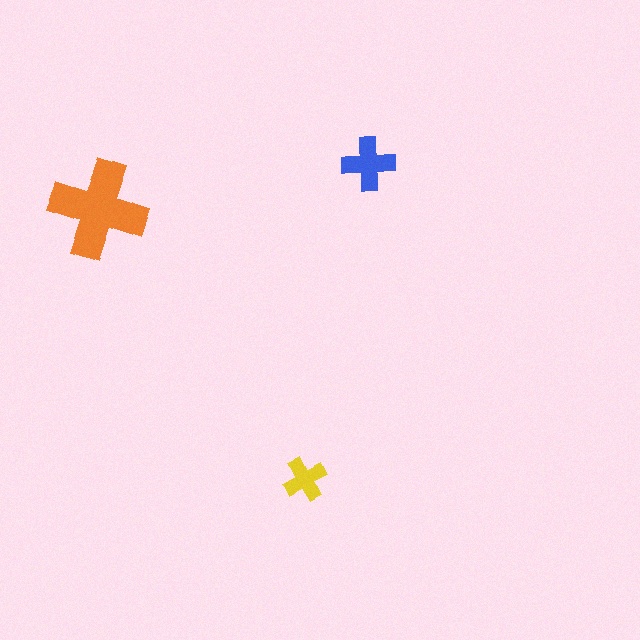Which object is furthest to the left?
The orange cross is leftmost.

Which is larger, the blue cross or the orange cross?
The orange one.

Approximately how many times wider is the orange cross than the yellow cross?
About 2 times wider.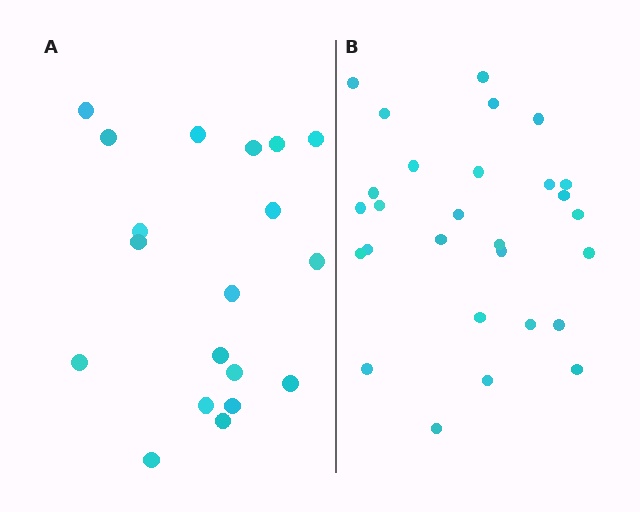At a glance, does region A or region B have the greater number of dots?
Region B (the right region) has more dots.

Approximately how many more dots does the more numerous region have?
Region B has roughly 8 or so more dots than region A.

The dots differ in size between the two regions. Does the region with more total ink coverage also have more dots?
No. Region A has more total ink coverage because its dots are larger, but region B actually contains more individual dots. Total area can be misleading — the number of items is what matters here.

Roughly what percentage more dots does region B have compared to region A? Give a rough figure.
About 45% more.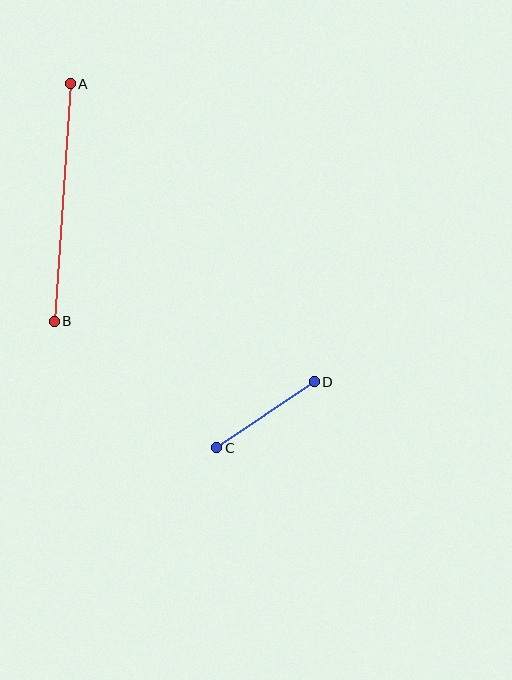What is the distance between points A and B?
The distance is approximately 238 pixels.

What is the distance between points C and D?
The distance is approximately 118 pixels.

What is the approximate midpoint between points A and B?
The midpoint is at approximately (62, 202) pixels.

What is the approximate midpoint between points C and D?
The midpoint is at approximately (266, 415) pixels.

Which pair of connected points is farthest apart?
Points A and B are farthest apart.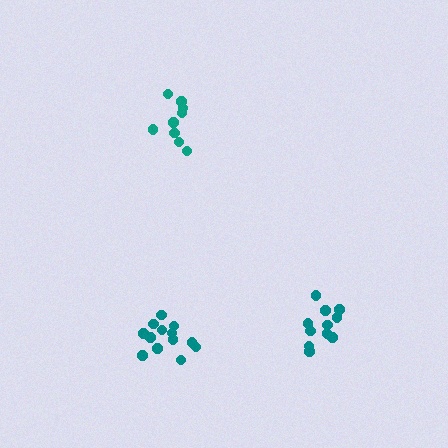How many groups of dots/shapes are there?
There are 3 groups.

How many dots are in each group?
Group 1: 11 dots, Group 2: 9 dots, Group 3: 13 dots (33 total).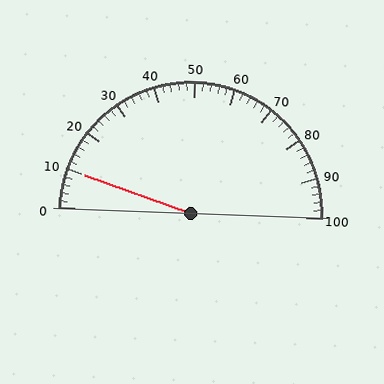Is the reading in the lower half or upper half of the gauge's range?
The reading is in the lower half of the range (0 to 100).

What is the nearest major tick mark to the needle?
The nearest major tick mark is 10.